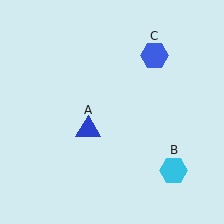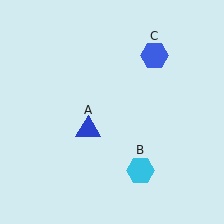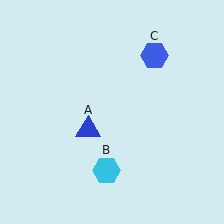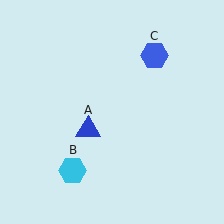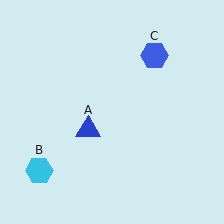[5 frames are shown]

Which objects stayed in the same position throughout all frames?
Blue triangle (object A) and blue hexagon (object C) remained stationary.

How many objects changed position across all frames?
1 object changed position: cyan hexagon (object B).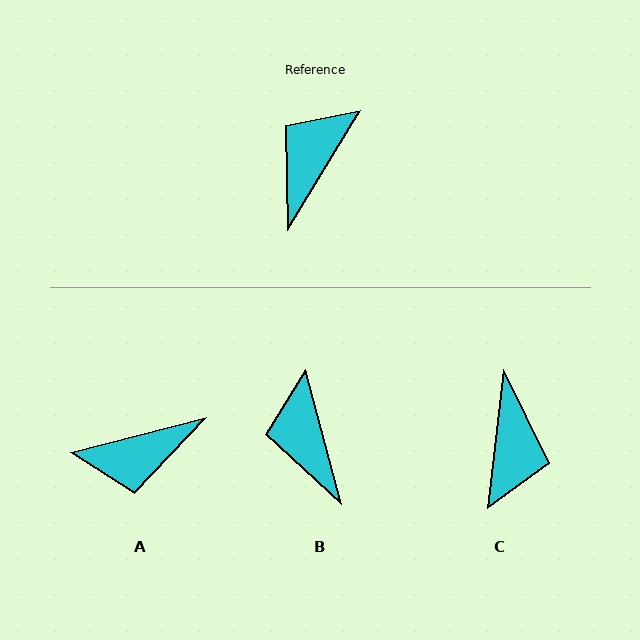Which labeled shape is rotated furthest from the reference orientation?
C, about 155 degrees away.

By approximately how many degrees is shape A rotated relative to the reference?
Approximately 136 degrees counter-clockwise.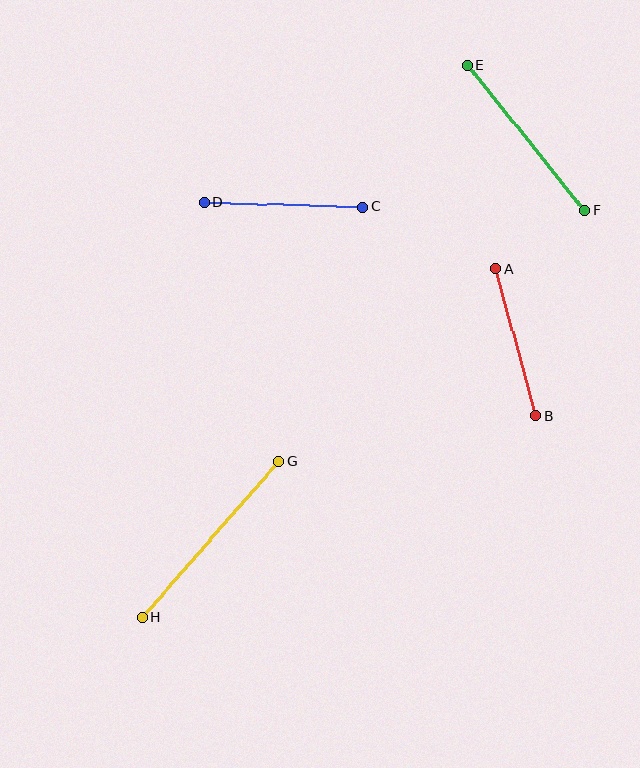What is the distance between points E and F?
The distance is approximately 187 pixels.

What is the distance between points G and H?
The distance is approximately 207 pixels.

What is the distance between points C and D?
The distance is approximately 159 pixels.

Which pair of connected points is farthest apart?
Points G and H are farthest apart.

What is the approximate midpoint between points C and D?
The midpoint is at approximately (284, 205) pixels.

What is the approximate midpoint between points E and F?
The midpoint is at approximately (526, 138) pixels.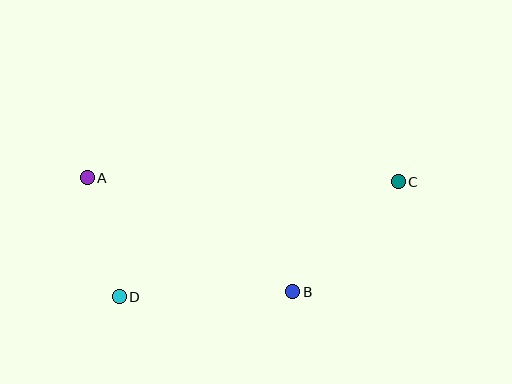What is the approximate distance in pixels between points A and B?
The distance between A and B is approximately 235 pixels.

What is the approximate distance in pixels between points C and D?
The distance between C and D is approximately 302 pixels.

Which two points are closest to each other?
Points A and D are closest to each other.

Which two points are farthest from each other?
Points A and C are farthest from each other.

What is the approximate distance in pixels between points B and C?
The distance between B and C is approximately 152 pixels.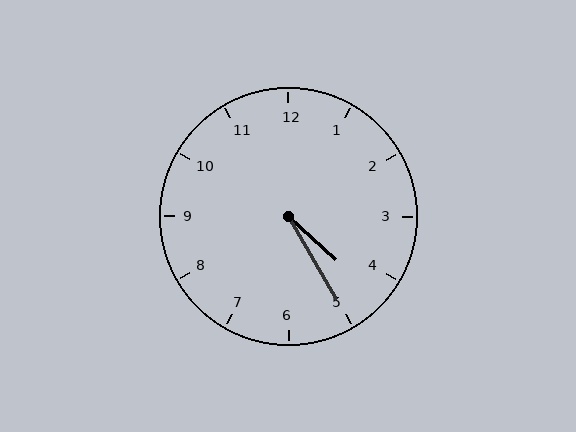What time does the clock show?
4:25.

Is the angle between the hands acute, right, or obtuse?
It is acute.